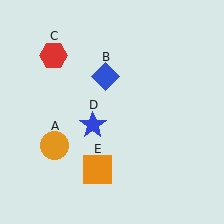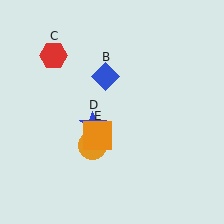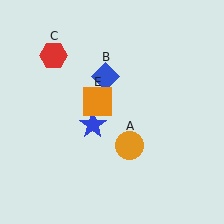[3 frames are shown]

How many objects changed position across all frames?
2 objects changed position: orange circle (object A), orange square (object E).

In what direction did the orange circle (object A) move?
The orange circle (object A) moved right.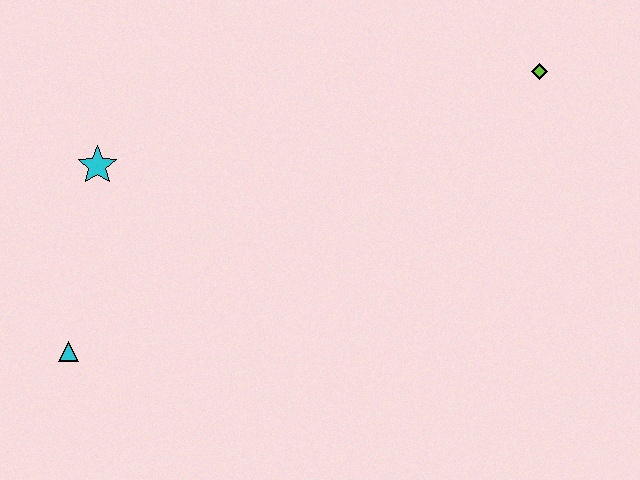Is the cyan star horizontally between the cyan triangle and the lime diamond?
Yes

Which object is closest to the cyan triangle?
The cyan star is closest to the cyan triangle.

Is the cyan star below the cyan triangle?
No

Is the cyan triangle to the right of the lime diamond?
No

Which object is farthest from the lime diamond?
The cyan triangle is farthest from the lime diamond.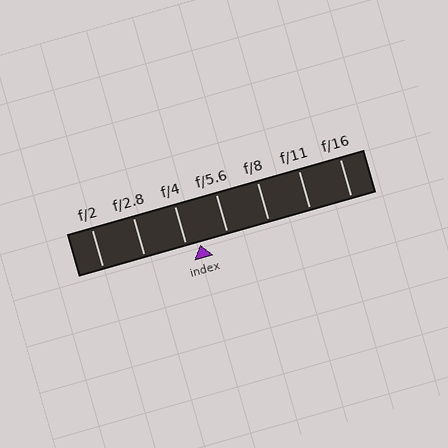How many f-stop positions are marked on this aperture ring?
There are 7 f-stop positions marked.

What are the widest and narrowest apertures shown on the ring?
The widest aperture shown is f/2 and the narrowest is f/16.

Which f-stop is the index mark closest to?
The index mark is closest to f/4.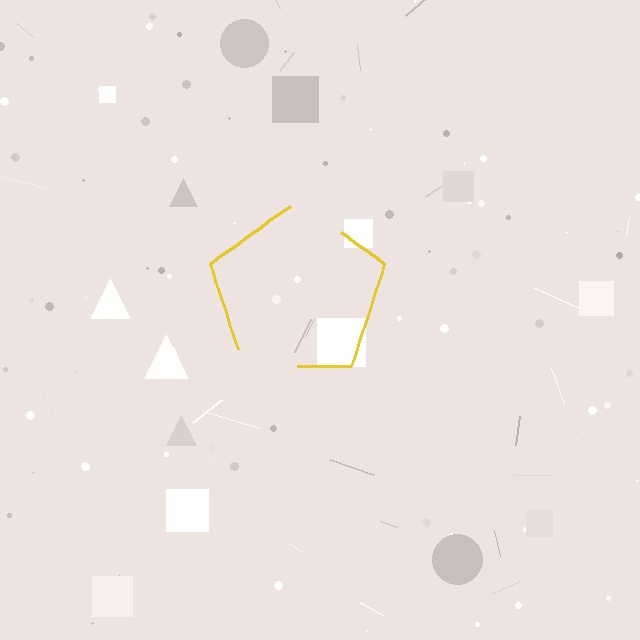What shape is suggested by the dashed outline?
The dashed outline suggests a pentagon.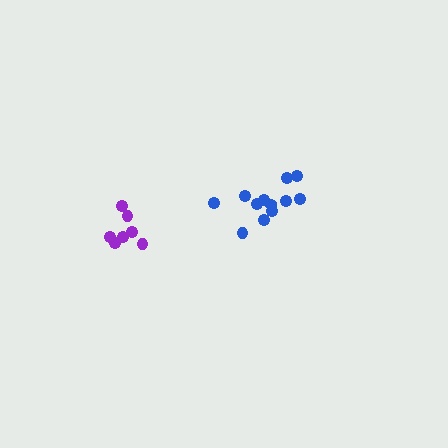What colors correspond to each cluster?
The clusters are colored: blue, purple.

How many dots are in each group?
Group 1: 12 dots, Group 2: 7 dots (19 total).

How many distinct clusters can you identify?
There are 2 distinct clusters.